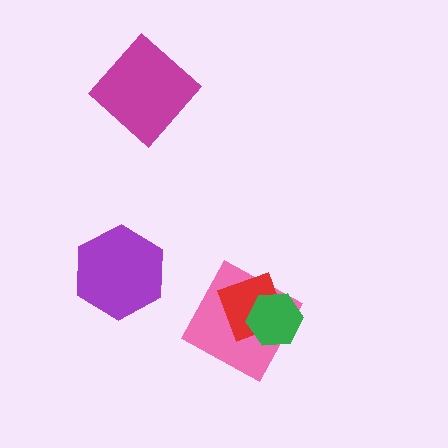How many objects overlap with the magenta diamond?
0 objects overlap with the magenta diamond.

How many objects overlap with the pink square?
2 objects overlap with the pink square.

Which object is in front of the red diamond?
The green hexagon is in front of the red diamond.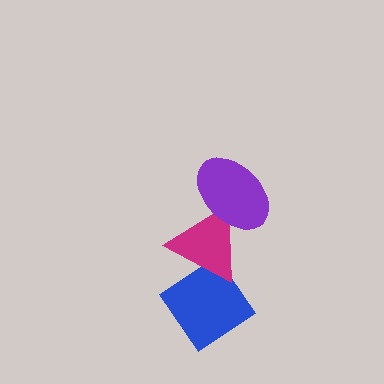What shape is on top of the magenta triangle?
The purple ellipse is on top of the magenta triangle.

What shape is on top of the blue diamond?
The magenta triangle is on top of the blue diamond.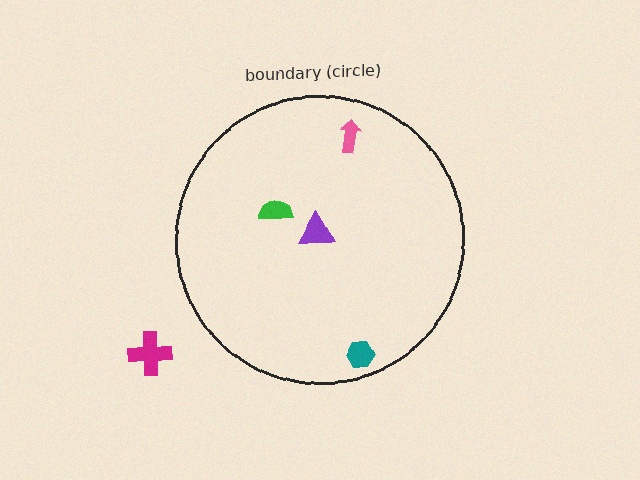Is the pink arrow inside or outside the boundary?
Inside.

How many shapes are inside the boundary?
4 inside, 1 outside.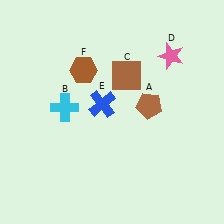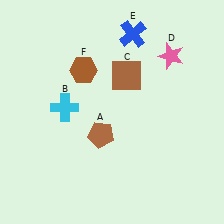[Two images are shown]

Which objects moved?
The objects that moved are: the brown pentagon (A), the blue cross (E).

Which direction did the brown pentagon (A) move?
The brown pentagon (A) moved left.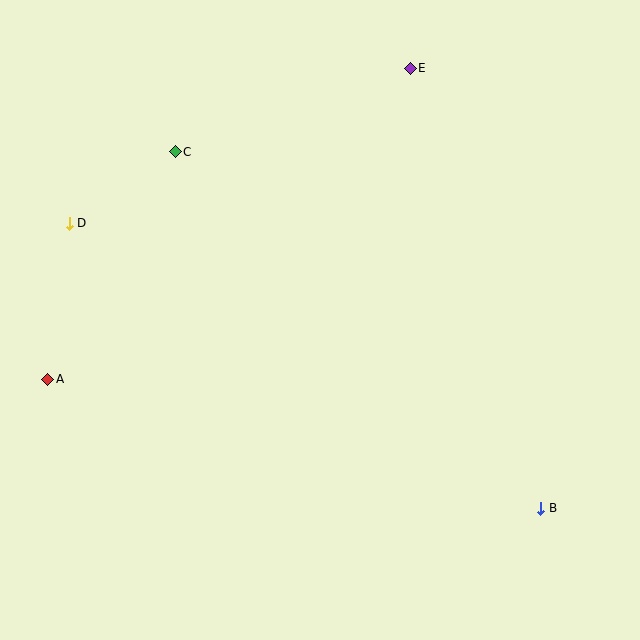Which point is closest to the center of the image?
Point C at (175, 152) is closest to the center.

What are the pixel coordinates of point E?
Point E is at (410, 68).